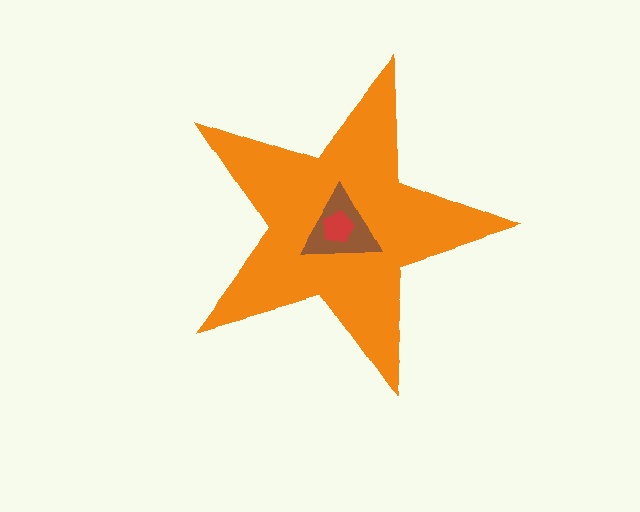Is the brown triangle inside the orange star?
Yes.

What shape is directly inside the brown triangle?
The red pentagon.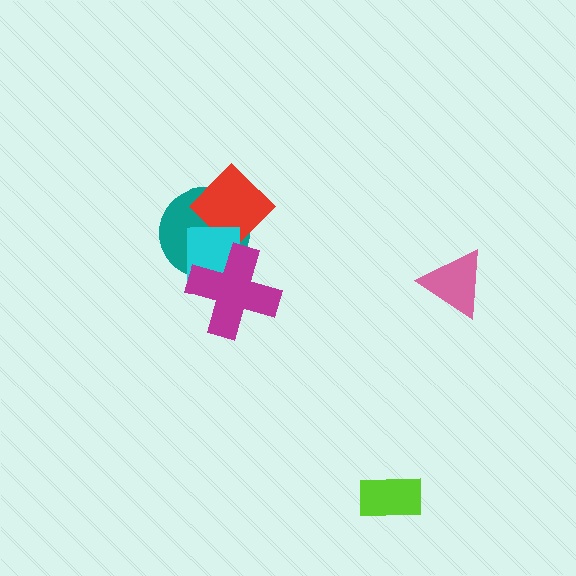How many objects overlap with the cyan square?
2 objects overlap with the cyan square.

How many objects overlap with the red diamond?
1 object overlaps with the red diamond.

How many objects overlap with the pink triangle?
0 objects overlap with the pink triangle.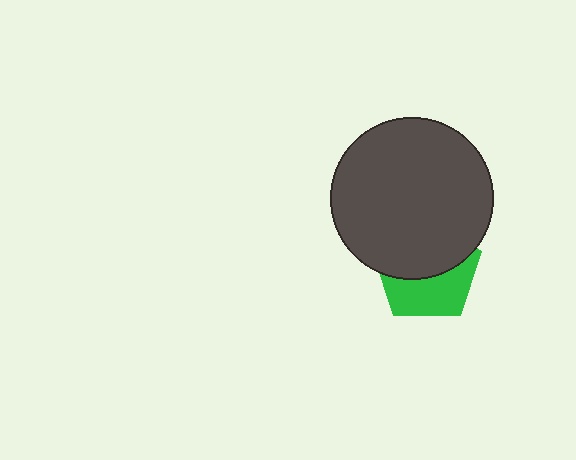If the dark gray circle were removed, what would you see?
You would see the complete green pentagon.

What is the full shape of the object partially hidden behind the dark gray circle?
The partially hidden object is a green pentagon.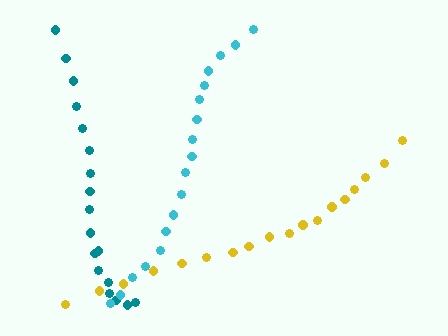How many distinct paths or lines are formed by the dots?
There are 3 distinct paths.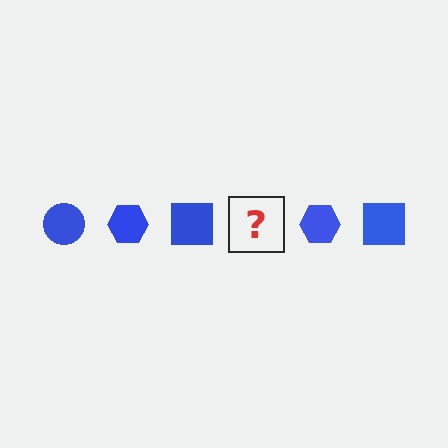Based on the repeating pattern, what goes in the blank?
The blank should be a blue circle.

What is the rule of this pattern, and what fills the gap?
The rule is that the pattern cycles through circle, hexagon, square shapes in blue. The gap should be filled with a blue circle.